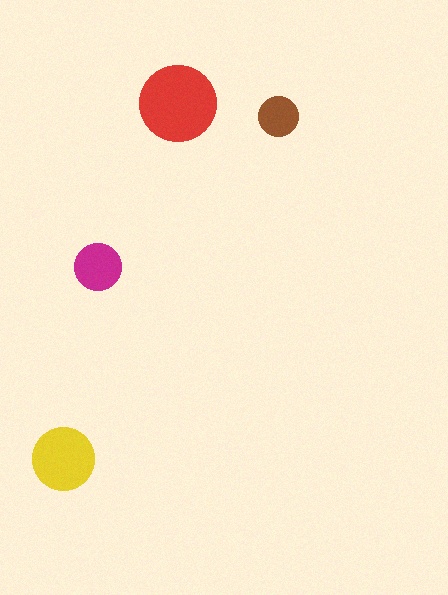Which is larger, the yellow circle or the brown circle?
The yellow one.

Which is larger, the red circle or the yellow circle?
The red one.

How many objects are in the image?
There are 4 objects in the image.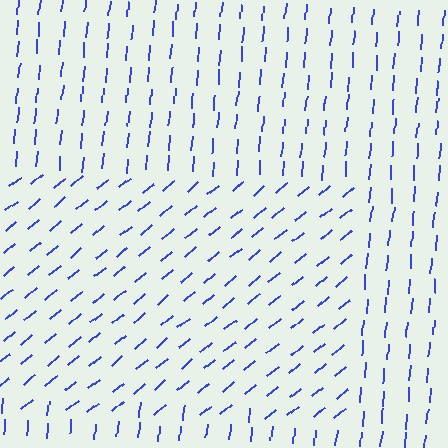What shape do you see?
I see a rectangle.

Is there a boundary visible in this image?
Yes, there is a texture boundary formed by a change in line orientation.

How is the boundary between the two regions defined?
The boundary is defined purely by a change in line orientation (approximately 45 degrees difference). All lines are the same color and thickness.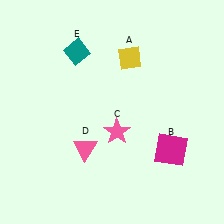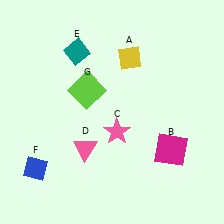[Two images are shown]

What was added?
A blue diamond (F), a lime square (G) were added in Image 2.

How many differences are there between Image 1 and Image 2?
There are 2 differences between the two images.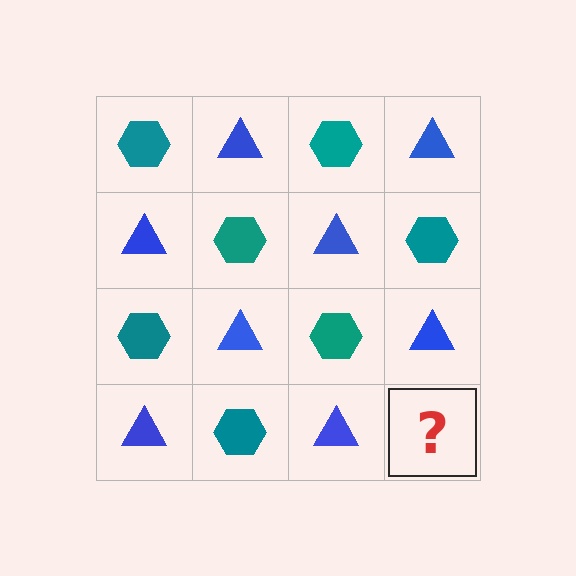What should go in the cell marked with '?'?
The missing cell should contain a teal hexagon.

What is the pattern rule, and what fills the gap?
The rule is that it alternates teal hexagon and blue triangle in a checkerboard pattern. The gap should be filled with a teal hexagon.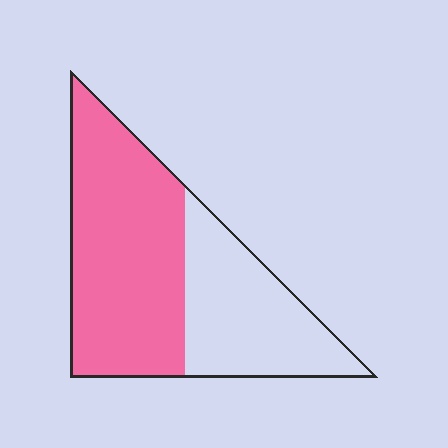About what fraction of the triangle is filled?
About three fifths (3/5).